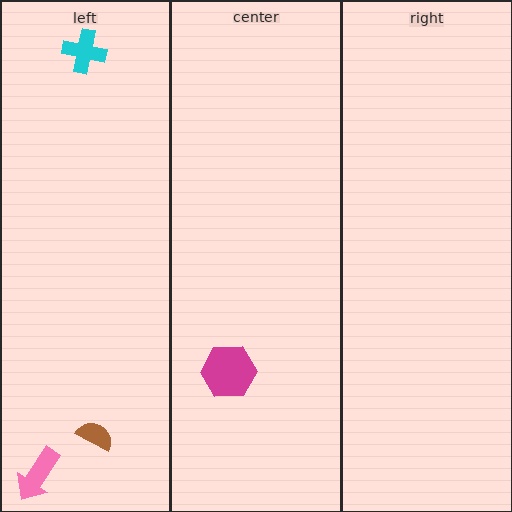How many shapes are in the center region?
1.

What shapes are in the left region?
The pink arrow, the brown semicircle, the cyan cross.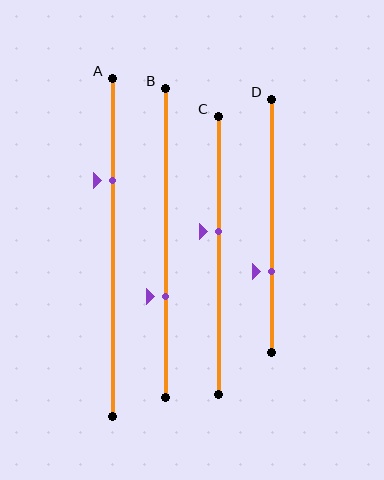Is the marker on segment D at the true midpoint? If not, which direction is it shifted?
No, the marker on segment D is shifted downward by about 18% of the segment length.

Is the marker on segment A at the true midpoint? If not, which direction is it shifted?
No, the marker on segment A is shifted upward by about 20% of the segment length.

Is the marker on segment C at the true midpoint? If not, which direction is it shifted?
No, the marker on segment C is shifted upward by about 9% of the segment length.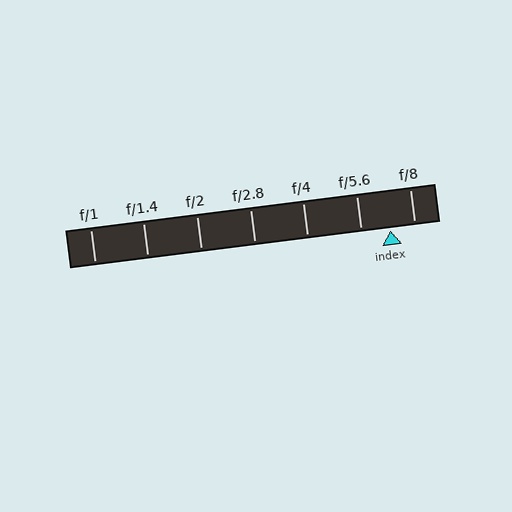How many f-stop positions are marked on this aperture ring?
There are 7 f-stop positions marked.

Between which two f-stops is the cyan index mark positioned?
The index mark is between f/5.6 and f/8.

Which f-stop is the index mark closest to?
The index mark is closest to f/8.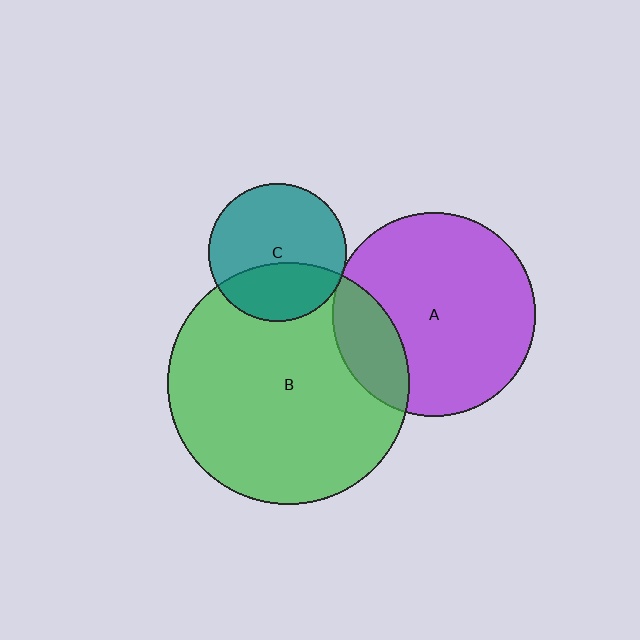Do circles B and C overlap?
Yes.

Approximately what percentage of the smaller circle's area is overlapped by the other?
Approximately 35%.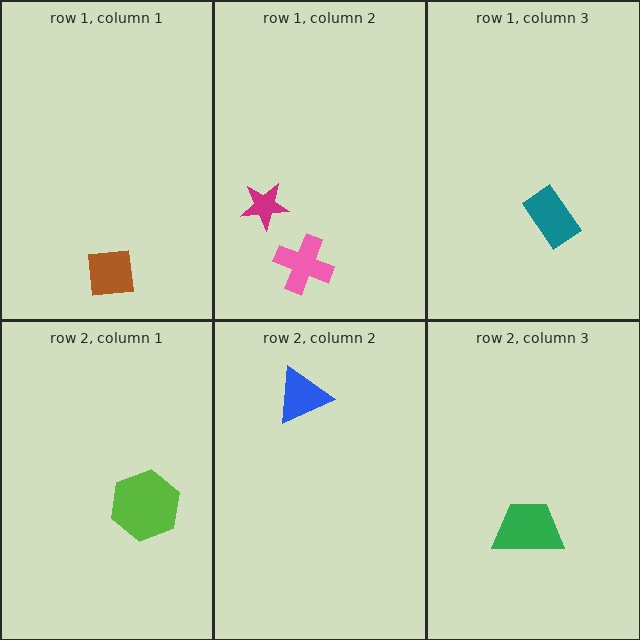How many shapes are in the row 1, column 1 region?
1.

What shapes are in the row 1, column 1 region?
The brown square.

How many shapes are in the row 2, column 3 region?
1.